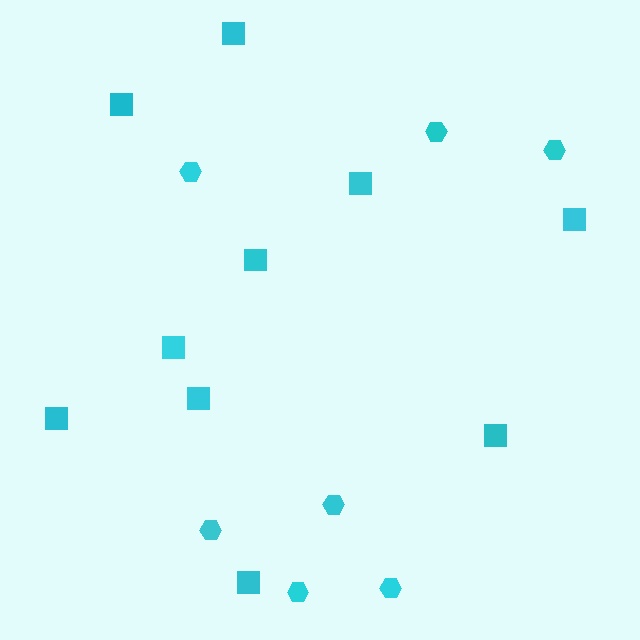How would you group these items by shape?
There are 2 groups: one group of squares (10) and one group of hexagons (7).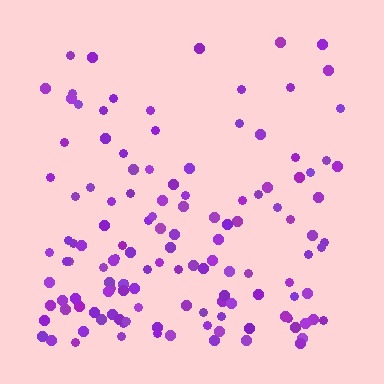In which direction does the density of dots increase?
From top to bottom, with the bottom side densest.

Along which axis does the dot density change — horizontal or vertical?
Vertical.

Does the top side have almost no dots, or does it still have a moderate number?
Still a moderate number, just noticeably fewer than the bottom.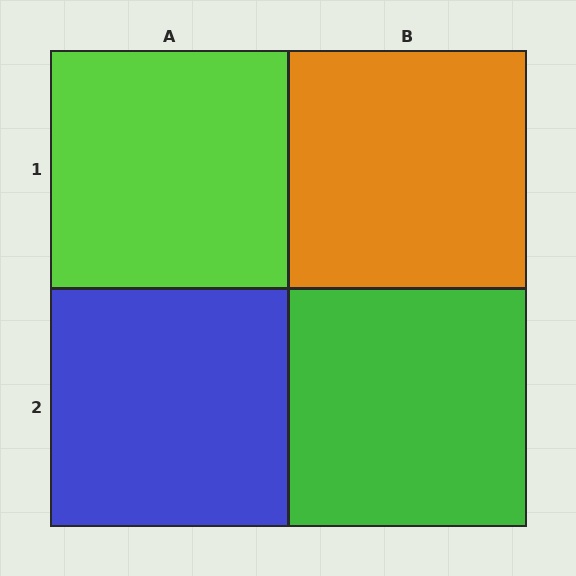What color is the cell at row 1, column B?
Orange.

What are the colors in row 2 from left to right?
Blue, green.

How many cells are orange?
1 cell is orange.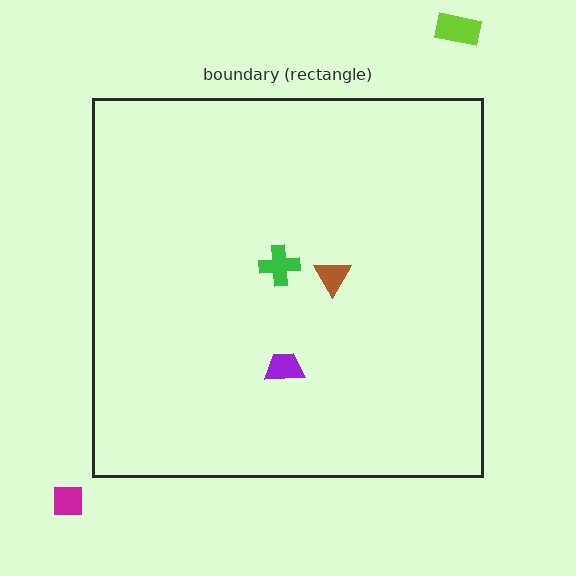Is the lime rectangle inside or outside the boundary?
Outside.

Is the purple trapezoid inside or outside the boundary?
Inside.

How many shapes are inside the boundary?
3 inside, 2 outside.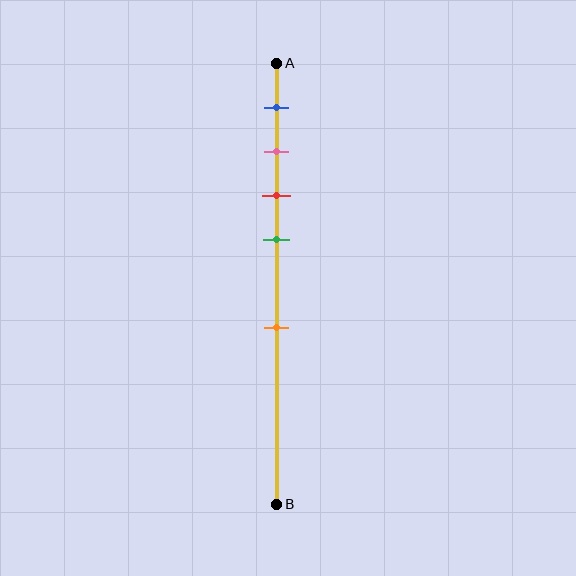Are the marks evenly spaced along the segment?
No, the marks are not evenly spaced.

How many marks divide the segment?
There are 5 marks dividing the segment.